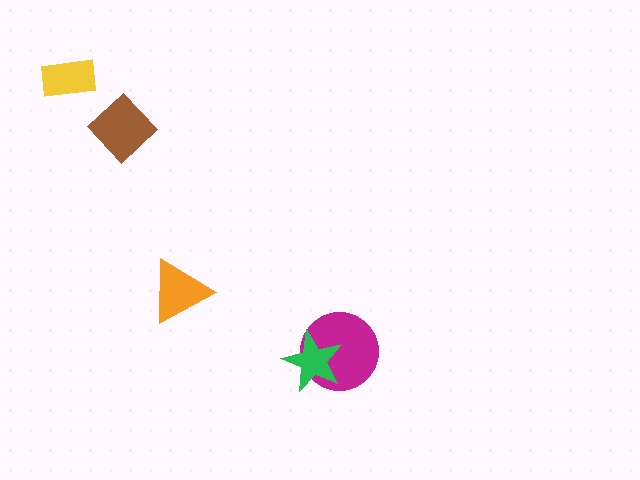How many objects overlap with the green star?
1 object overlaps with the green star.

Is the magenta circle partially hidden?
Yes, it is partially covered by another shape.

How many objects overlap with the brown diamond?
0 objects overlap with the brown diamond.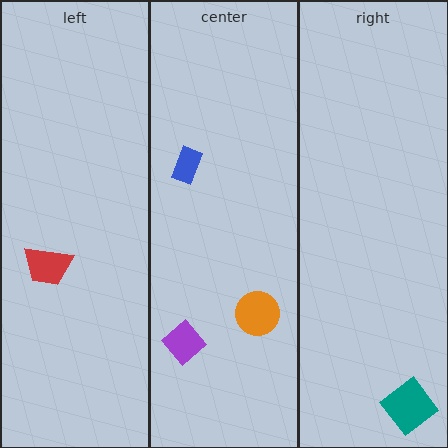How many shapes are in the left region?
1.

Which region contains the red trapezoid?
The left region.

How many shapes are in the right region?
1.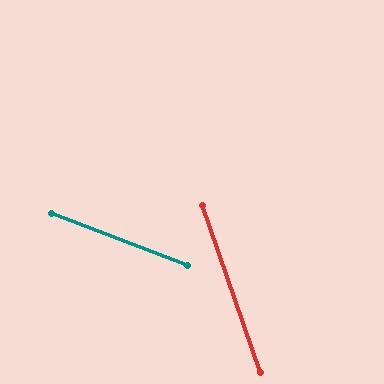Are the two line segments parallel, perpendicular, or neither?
Neither parallel nor perpendicular — they differ by about 50°.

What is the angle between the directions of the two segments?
Approximately 50 degrees.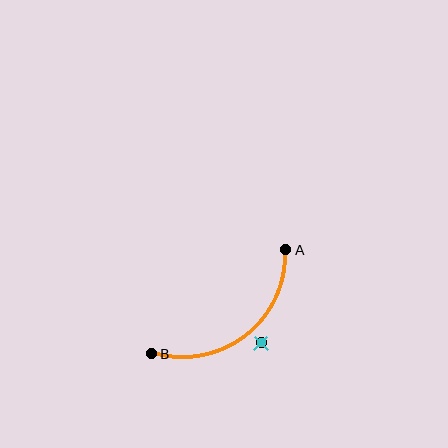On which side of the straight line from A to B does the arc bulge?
The arc bulges below and to the right of the straight line connecting A and B.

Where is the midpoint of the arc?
The arc midpoint is the point on the curve farthest from the straight line joining A and B. It sits below and to the right of that line.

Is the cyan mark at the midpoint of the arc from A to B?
No — the cyan mark does not lie on the arc at all. It sits slightly outside the curve.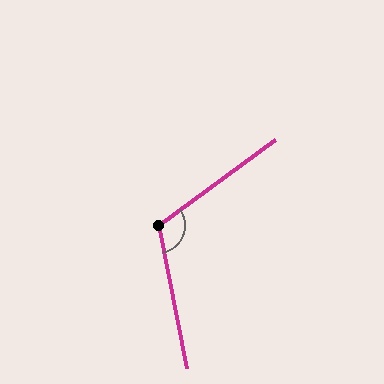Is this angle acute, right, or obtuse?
It is obtuse.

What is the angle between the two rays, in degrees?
Approximately 115 degrees.